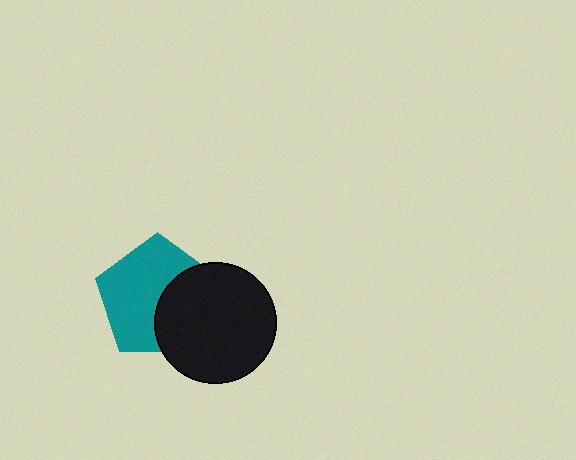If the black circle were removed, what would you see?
You would see the complete teal pentagon.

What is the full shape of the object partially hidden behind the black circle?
The partially hidden object is a teal pentagon.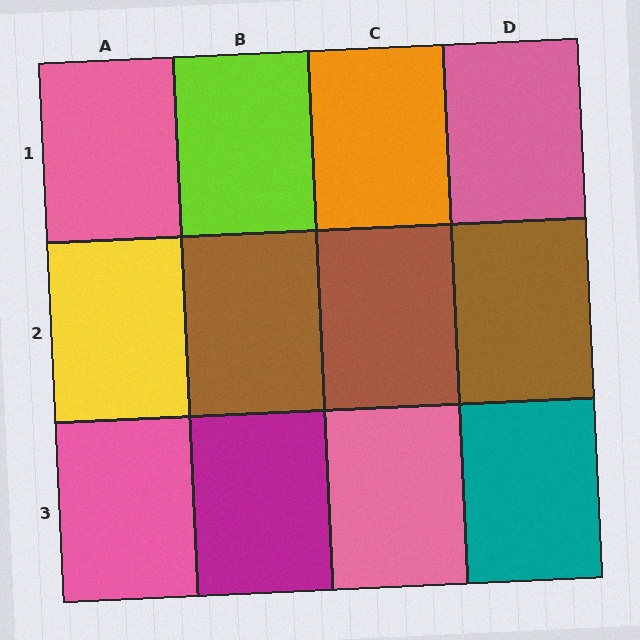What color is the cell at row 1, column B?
Lime.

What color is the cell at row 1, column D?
Pink.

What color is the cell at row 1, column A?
Pink.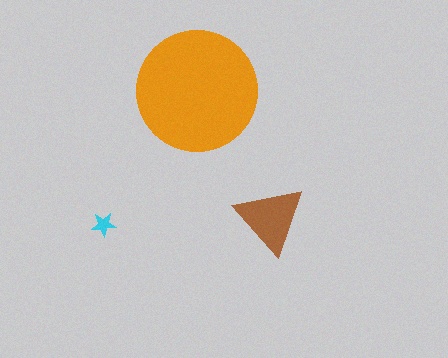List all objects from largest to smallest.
The orange circle, the brown triangle, the cyan star.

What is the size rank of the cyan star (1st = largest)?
3rd.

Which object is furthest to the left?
The cyan star is leftmost.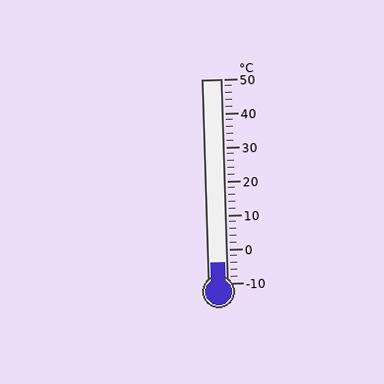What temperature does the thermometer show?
The thermometer shows approximately -4°C.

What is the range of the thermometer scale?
The thermometer scale ranges from -10°C to 50°C.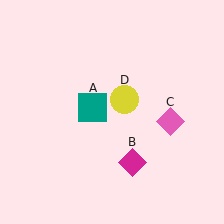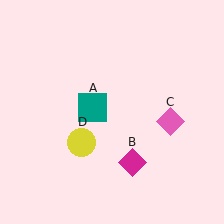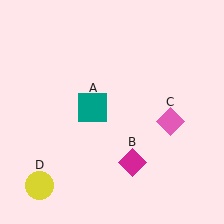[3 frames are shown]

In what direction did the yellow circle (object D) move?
The yellow circle (object D) moved down and to the left.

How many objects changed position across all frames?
1 object changed position: yellow circle (object D).